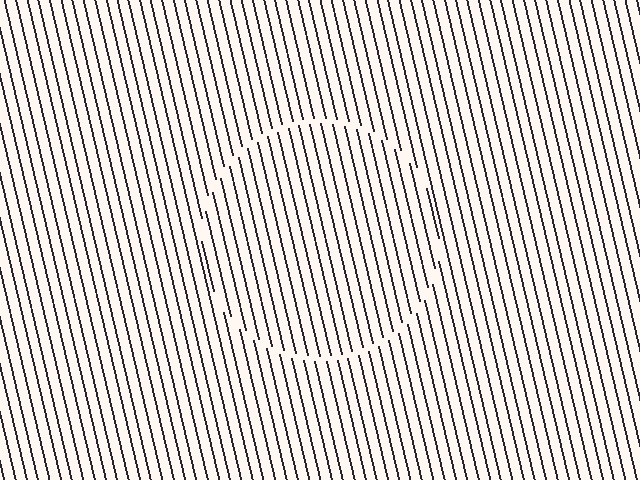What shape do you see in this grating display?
An illusory circle. The interior of the shape contains the same grating, shifted by half a period — the contour is defined by the phase discontinuity where line-ends from the inner and outer gratings abut.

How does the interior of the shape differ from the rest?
The interior of the shape contains the same grating, shifted by half a period — the contour is defined by the phase discontinuity where line-ends from the inner and outer gratings abut.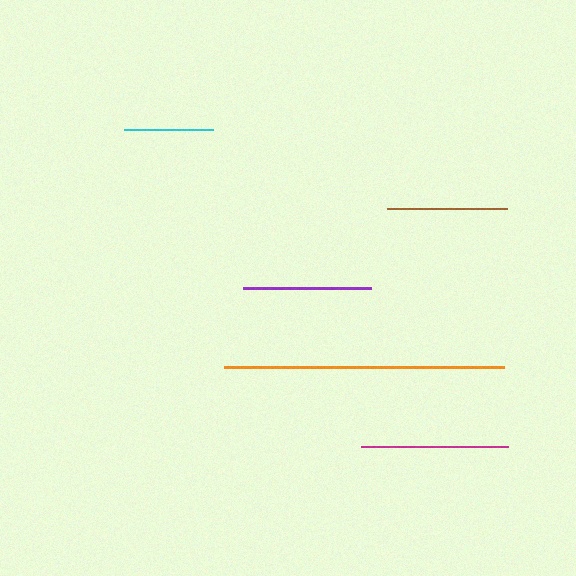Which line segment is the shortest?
The cyan line is the shortest at approximately 89 pixels.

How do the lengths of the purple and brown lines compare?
The purple and brown lines are approximately the same length.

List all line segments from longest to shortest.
From longest to shortest: orange, magenta, purple, brown, cyan.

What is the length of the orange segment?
The orange segment is approximately 280 pixels long.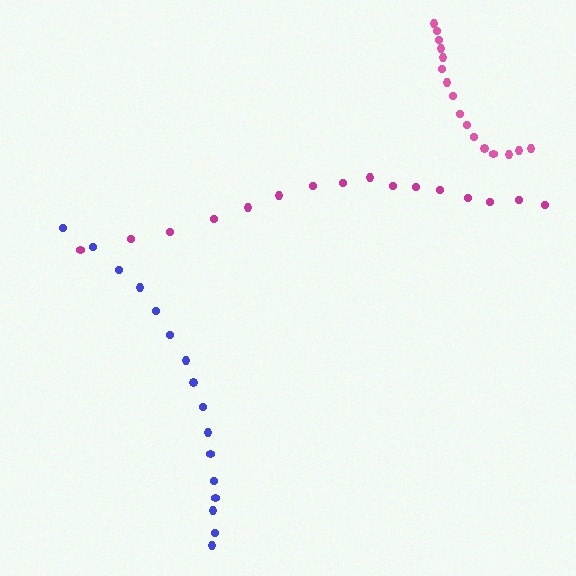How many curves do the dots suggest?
There are 3 distinct paths.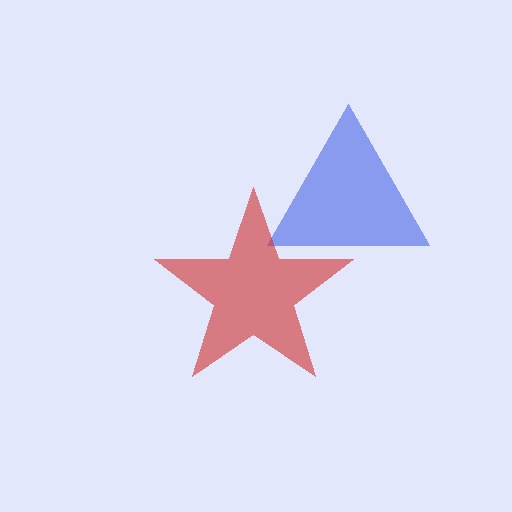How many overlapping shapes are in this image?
There are 2 overlapping shapes in the image.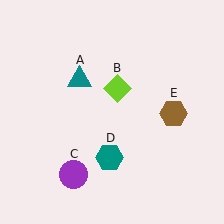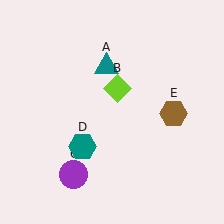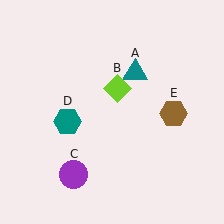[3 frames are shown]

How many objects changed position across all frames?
2 objects changed position: teal triangle (object A), teal hexagon (object D).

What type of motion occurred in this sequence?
The teal triangle (object A), teal hexagon (object D) rotated clockwise around the center of the scene.